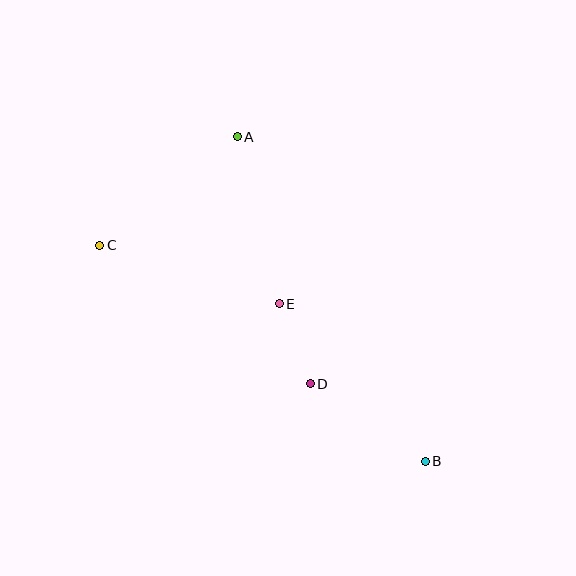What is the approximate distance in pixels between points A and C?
The distance between A and C is approximately 175 pixels.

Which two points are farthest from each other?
Points B and C are farthest from each other.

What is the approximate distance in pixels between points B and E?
The distance between B and E is approximately 215 pixels.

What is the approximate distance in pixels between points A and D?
The distance between A and D is approximately 257 pixels.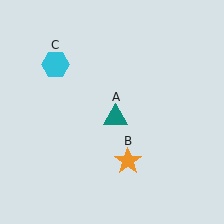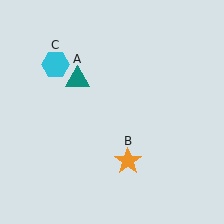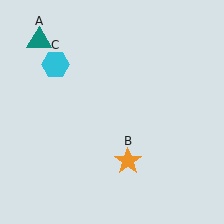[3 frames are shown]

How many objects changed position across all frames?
1 object changed position: teal triangle (object A).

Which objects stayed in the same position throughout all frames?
Orange star (object B) and cyan hexagon (object C) remained stationary.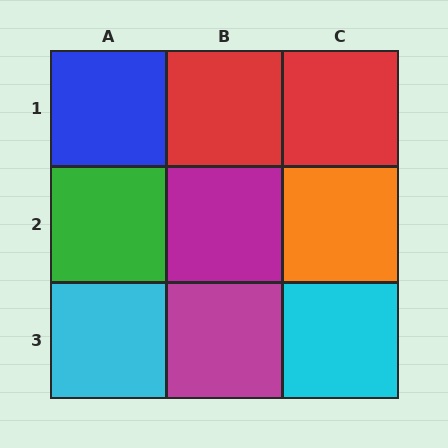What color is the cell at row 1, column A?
Blue.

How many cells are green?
1 cell is green.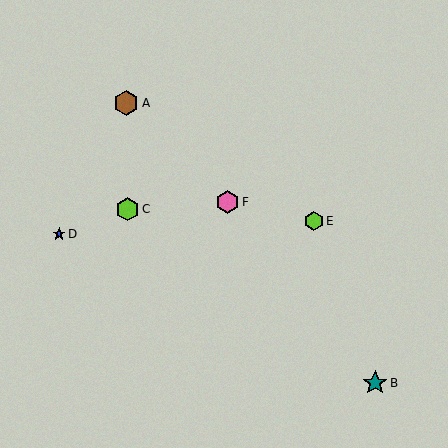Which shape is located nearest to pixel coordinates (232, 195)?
The pink hexagon (labeled F) at (227, 202) is nearest to that location.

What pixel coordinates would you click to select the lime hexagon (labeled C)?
Click at (127, 209) to select the lime hexagon C.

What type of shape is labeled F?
Shape F is a pink hexagon.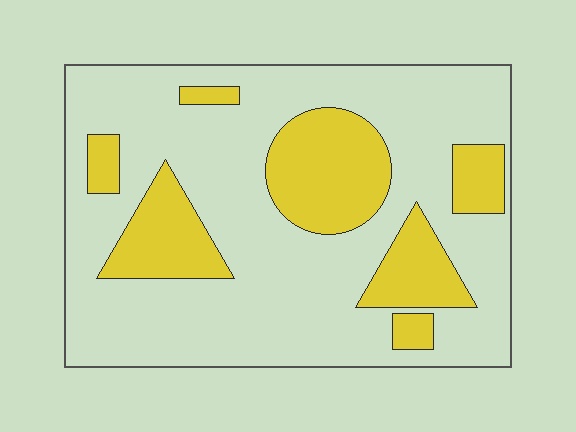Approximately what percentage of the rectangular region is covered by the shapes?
Approximately 25%.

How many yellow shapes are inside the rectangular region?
7.